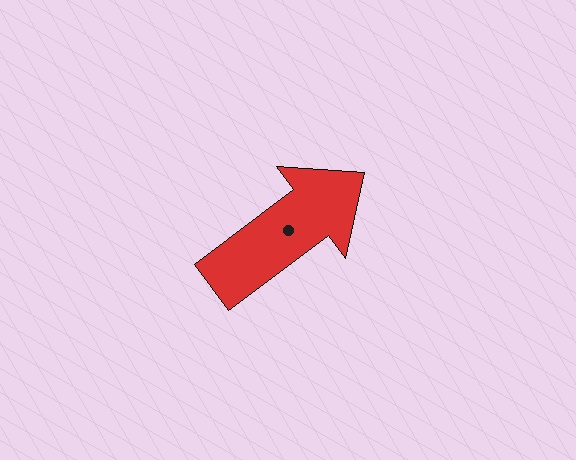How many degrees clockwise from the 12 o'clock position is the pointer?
Approximately 53 degrees.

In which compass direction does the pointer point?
Northeast.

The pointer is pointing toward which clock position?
Roughly 2 o'clock.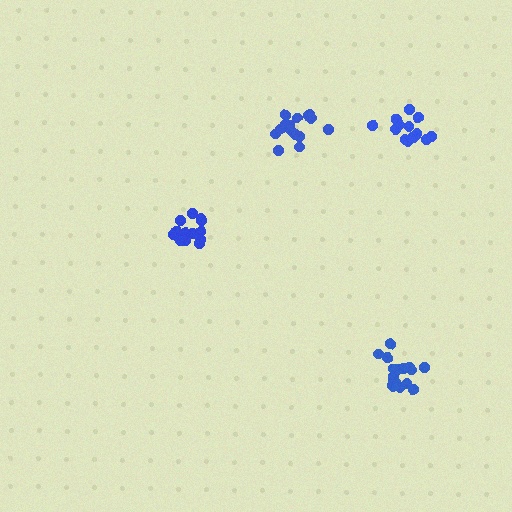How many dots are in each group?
Group 1: 17 dots, Group 2: 15 dots, Group 3: 13 dots, Group 4: 15 dots (60 total).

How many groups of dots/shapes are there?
There are 4 groups.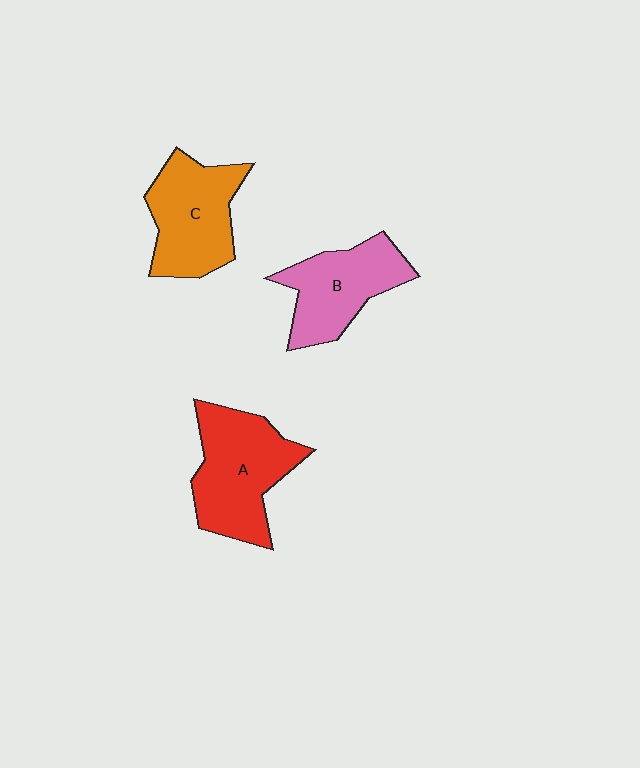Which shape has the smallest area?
Shape B (pink).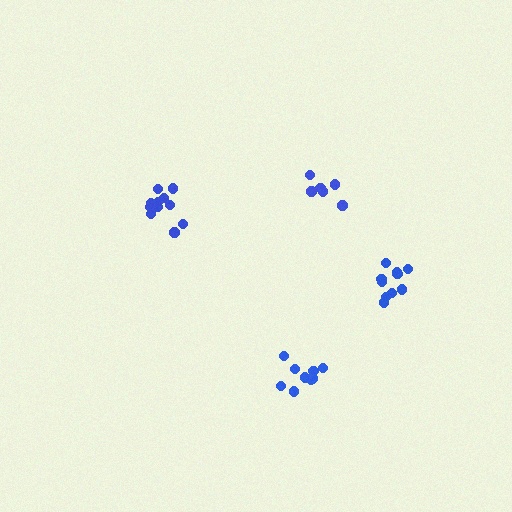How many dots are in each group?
Group 1: 11 dots, Group 2: 10 dots, Group 3: 9 dots, Group 4: 6 dots (36 total).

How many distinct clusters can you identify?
There are 4 distinct clusters.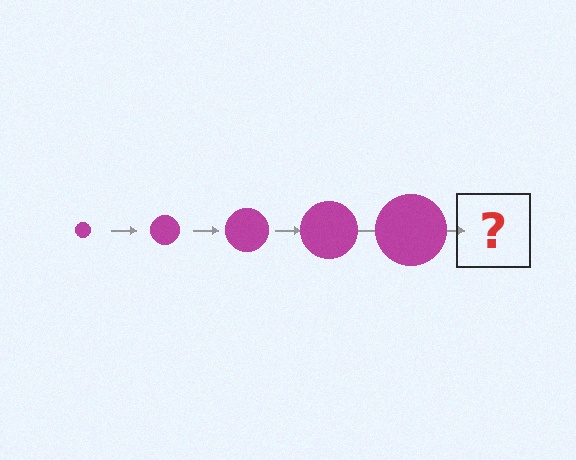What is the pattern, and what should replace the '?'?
The pattern is that the circle gets progressively larger each step. The '?' should be a magenta circle, larger than the previous one.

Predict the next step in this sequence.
The next step is a magenta circle, larger than the previous one.